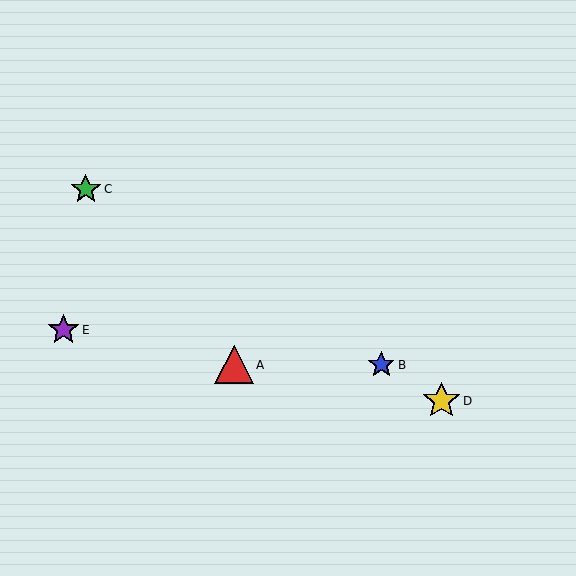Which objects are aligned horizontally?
Objects A, B are aligned horizontally.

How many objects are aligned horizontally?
2 objects (A, B) are aligned horizontally.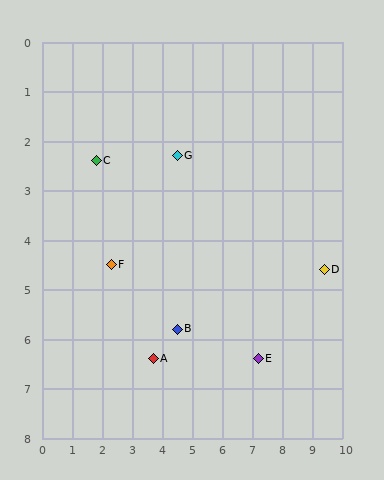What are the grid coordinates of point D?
Point D is at approximately (9.4, 4.6).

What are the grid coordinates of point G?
Point G is at approximately (4.5, 2.3).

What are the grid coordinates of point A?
Point A is at approximately (3.7, 6.4).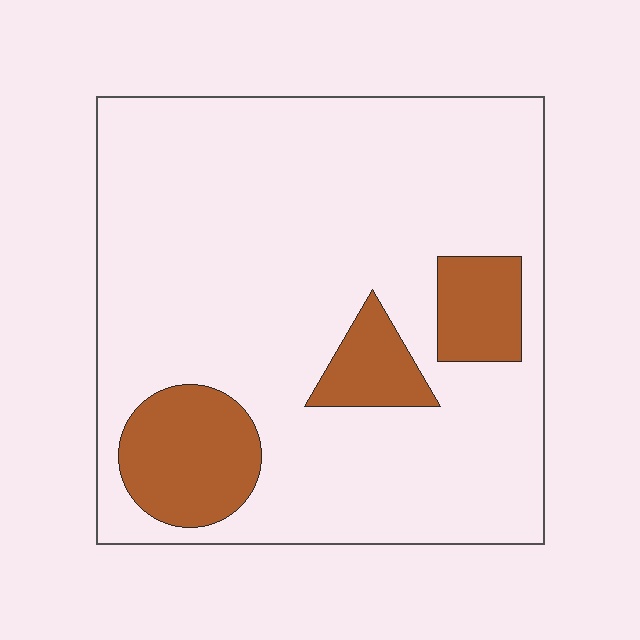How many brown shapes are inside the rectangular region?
3.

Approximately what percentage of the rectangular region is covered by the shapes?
Approximately 15%.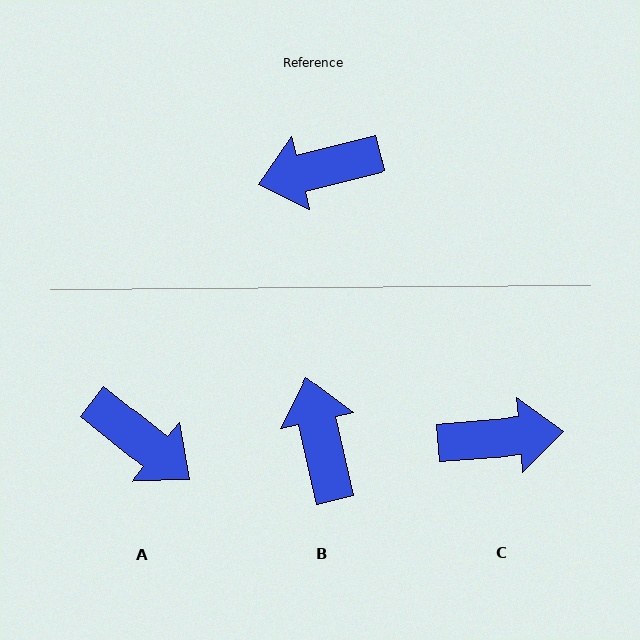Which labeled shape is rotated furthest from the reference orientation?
C, about 171 degrees away.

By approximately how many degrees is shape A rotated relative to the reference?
Approximately 127 degrees counter-clockwise.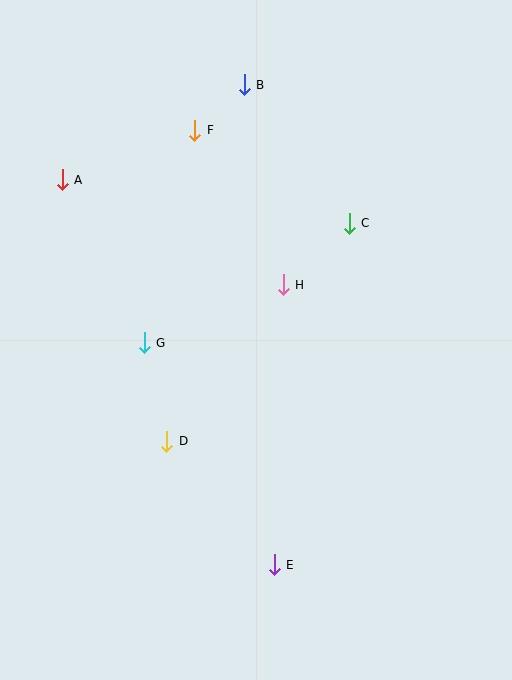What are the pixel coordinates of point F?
Point F is at (195, 130).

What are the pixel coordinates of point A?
Point A is at (62, 180).